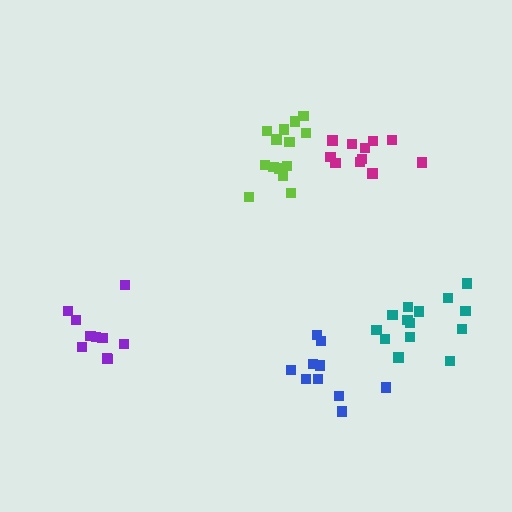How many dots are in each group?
Group 1: 10 dots, Group 2: 14 dots, Group 3: 10 dots, Group 4: 11 dots, Group 5: 14 dots (59 total).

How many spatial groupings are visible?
There are 5 spatial groupings.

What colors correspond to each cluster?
The clusters are colored: purple, lime, blue, magenta, teal.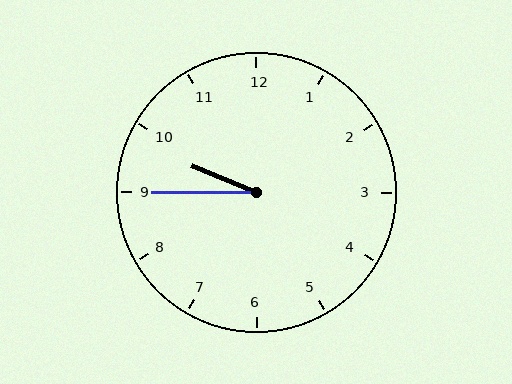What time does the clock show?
9:45.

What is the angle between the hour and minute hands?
Approximately 22 degrees.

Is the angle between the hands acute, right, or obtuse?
It is acute.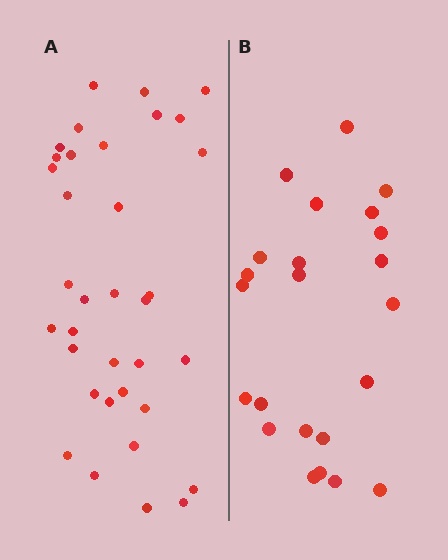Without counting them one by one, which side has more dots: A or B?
Region A (the left region) has more dots.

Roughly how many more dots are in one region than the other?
Region A has roughly 12 or so more dots than region B.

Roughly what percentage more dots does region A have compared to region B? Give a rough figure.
About 50% more.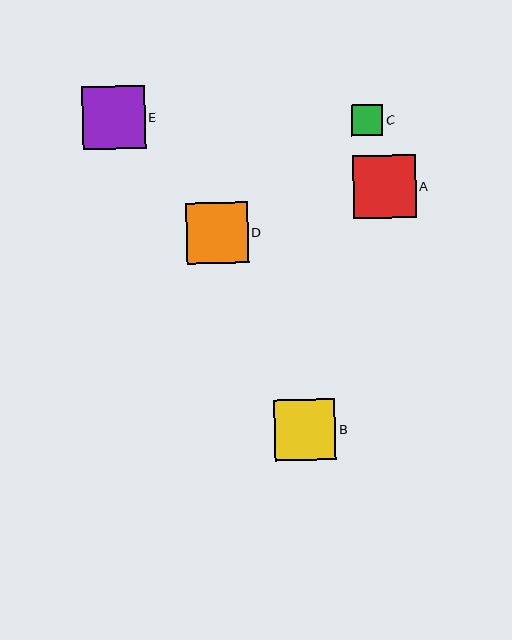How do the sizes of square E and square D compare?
Square E and square D are approximately the same size.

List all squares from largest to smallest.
From largest to smallest: E, A, B, D, C.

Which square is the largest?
Square E is the largest with a size of approximately 63 pixels.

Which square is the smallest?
Square C is the smallest with a size of approximately 31 pixels.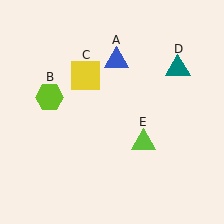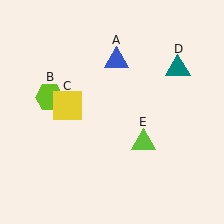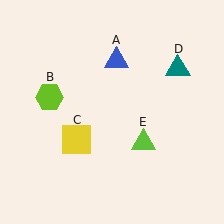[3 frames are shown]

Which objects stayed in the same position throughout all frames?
Blue triangle (object A) and lime hexagon (object B) and teal triangle (object D) and lime triangle (object E) remained stationary.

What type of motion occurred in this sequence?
The yellow square (object C) rotated counterclockwise around the center of the scene.